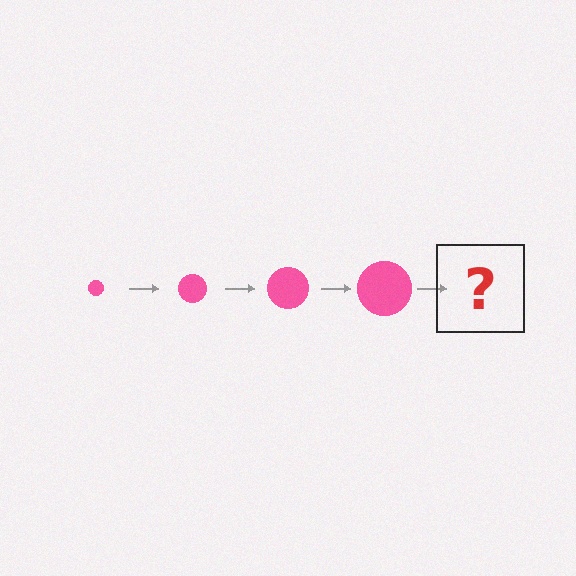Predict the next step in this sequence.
The next step is a pink circle, larger than the previous one.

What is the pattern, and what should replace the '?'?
The pattern is that the circle gets progressively larger each step. The '?' should be a pink circle, larger than the previous one.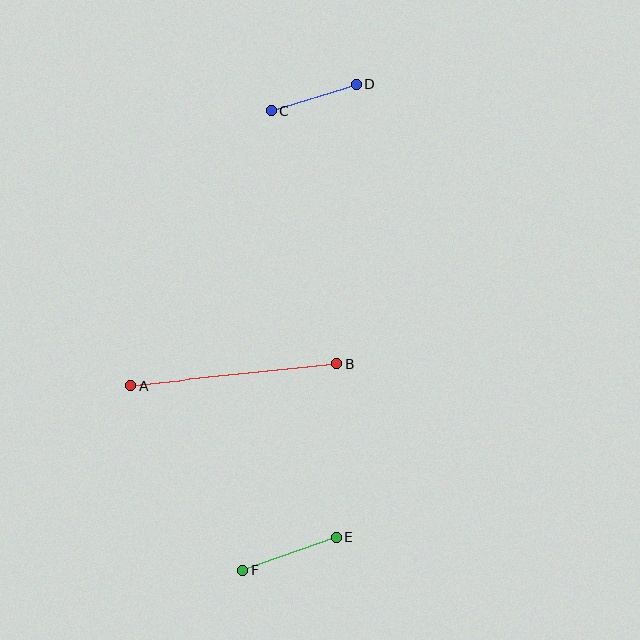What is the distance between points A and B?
The distance is approximately 207 pixels.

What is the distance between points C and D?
The distance is approximately 89 pixels.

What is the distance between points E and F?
The distance is approximately 99 pixels.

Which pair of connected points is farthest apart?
Points A and B are farthest apart.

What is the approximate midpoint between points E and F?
The midpoint is at approximately (289, 554) pixels.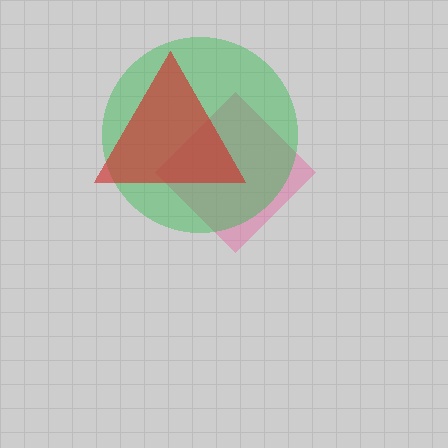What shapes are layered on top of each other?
The layered shapes are: a pink diamond, a green circle, a red triangle.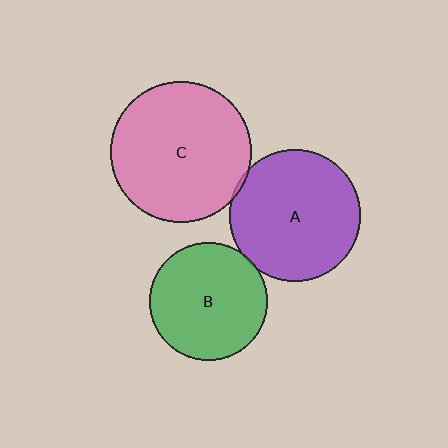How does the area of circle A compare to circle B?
Approximately 1.2 times.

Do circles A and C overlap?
Yes.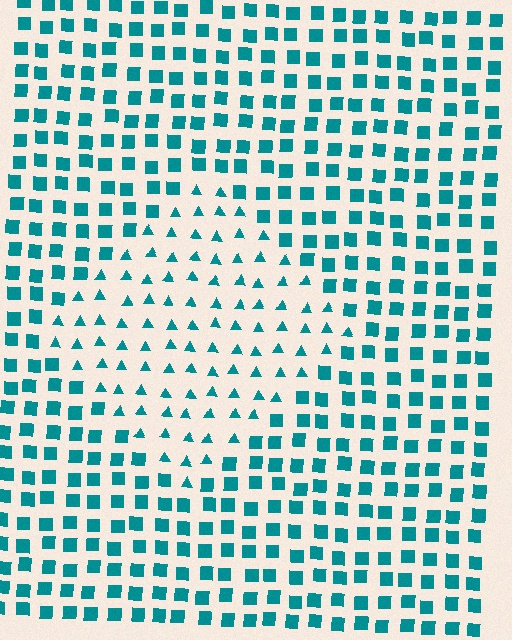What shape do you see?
I see a diamond.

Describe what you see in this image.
The image is filled with small teal elements arranged in a uniform grid. A diamond-shaped region contains triangles, while the surrounding area contains squares. The boundary is defined purely by the change in element shape.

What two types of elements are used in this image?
The image uses triangles inside the diamond region and squares outside it.